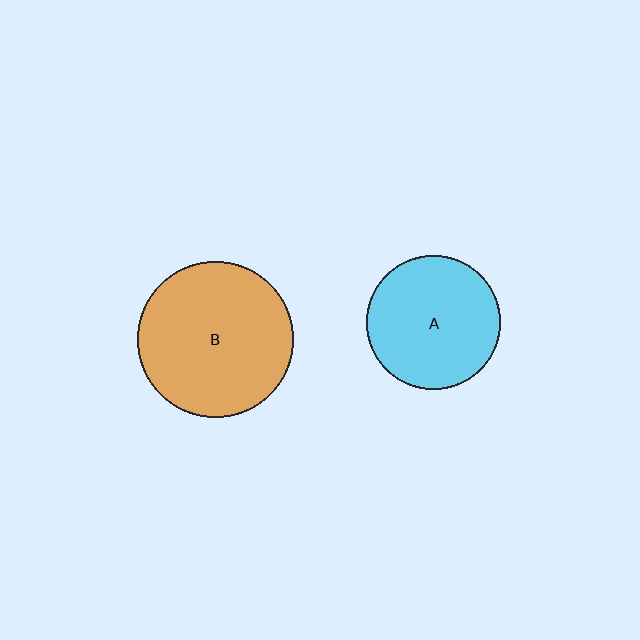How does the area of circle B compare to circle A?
Approximately 1.4 times.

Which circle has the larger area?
Circle B (orange).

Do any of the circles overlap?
No, none of the circles overlap.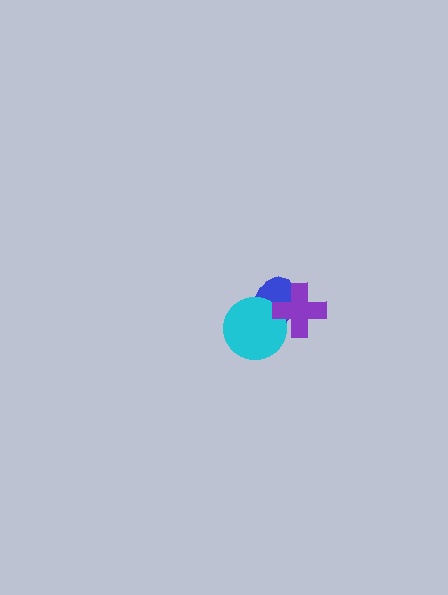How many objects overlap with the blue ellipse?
2 objects overlap with the blue ellipse.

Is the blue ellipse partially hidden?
Yes, it is partially covered by another shape.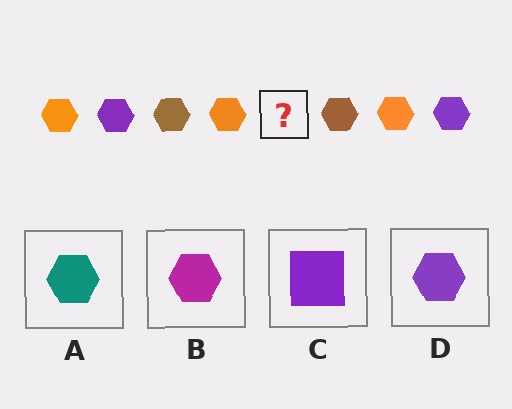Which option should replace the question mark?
Option D.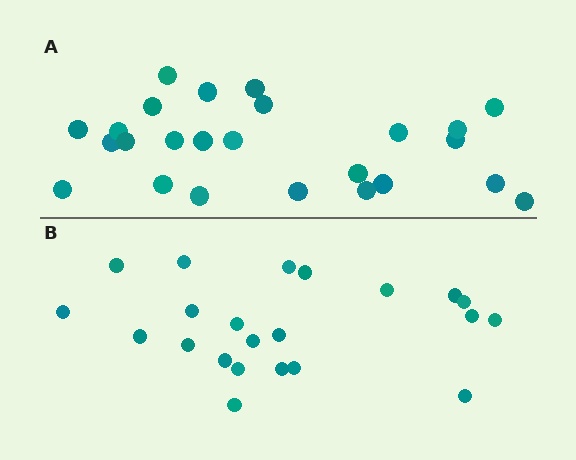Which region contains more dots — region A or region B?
Region A (the top region) has more dots.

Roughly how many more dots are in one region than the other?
Region A has just a few more — roughly 2 or 3 more dots than region B.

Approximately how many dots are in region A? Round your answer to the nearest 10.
About 20 dots. (The exact count is 25, which rounds to 20.)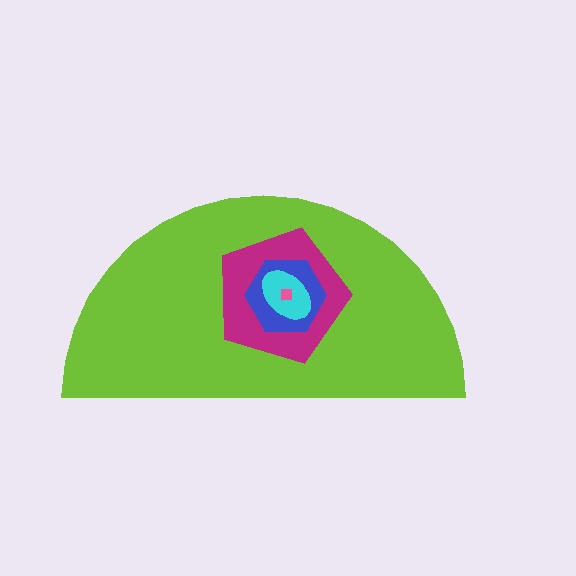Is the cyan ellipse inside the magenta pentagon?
Yes.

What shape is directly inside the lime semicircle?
The magenta pentagon.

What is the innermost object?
The pink square.